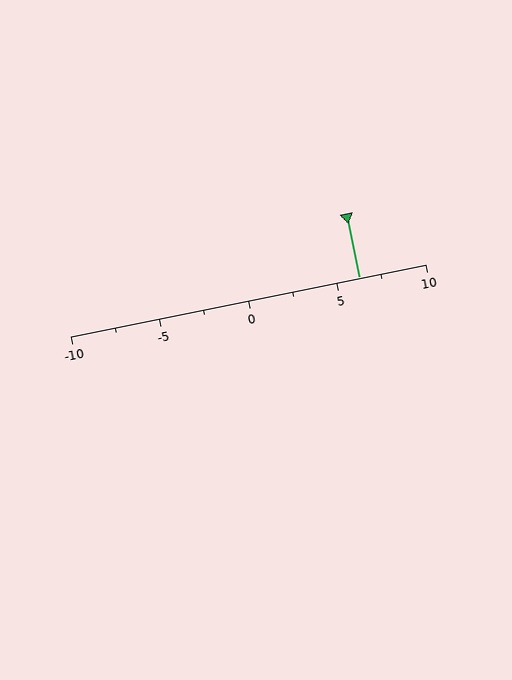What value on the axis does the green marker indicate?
The marker indicates approximately 6.2.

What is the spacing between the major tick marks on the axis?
The major ticks are spaced 5 apart.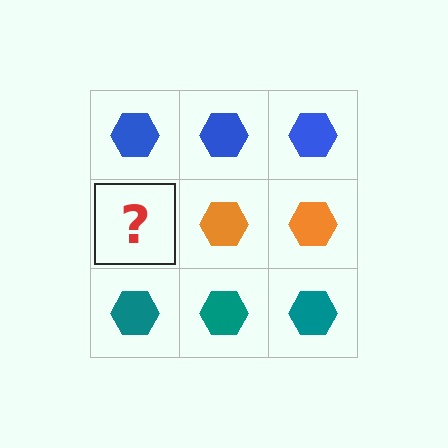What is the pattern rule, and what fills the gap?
The rule is that each row has a consistent color. The gap should be filled with an orange hexagon.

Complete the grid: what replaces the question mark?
The question mark should be replaced with an orange hexagon.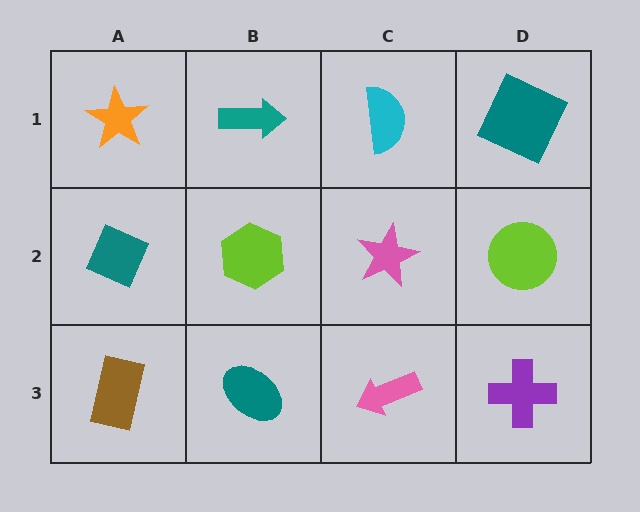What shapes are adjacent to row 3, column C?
A pink star (row 2, column C), a teal ellipse (row 3, column B), a purple cross (row 3, column D).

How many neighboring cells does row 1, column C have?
3.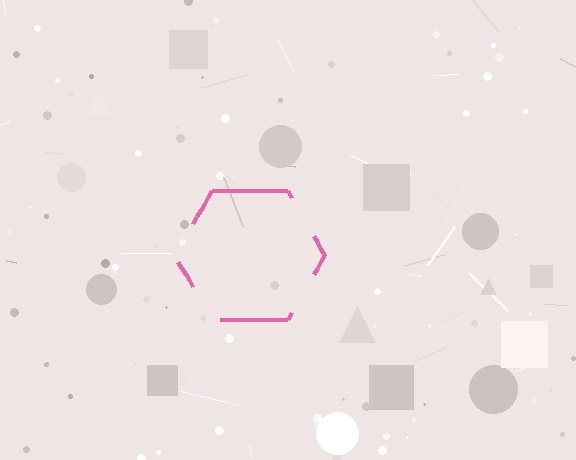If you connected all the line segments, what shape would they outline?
They would outline a hexagon.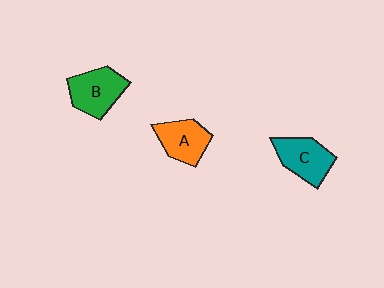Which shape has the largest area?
Shape B (green).